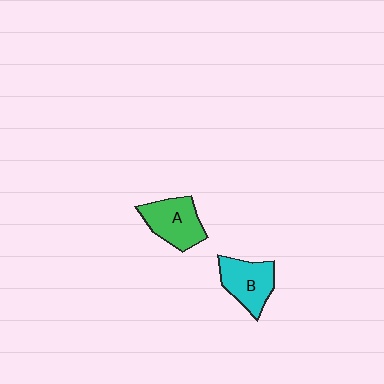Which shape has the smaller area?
Shape B (cyan).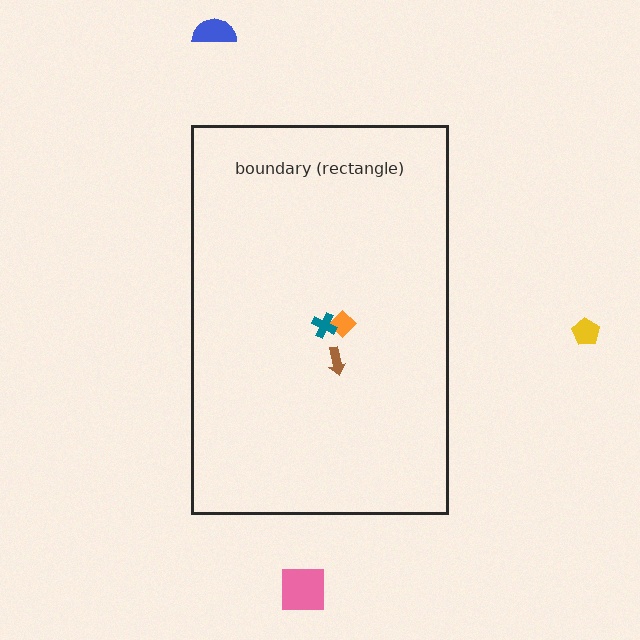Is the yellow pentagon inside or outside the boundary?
Outside.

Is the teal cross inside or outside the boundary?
Inside.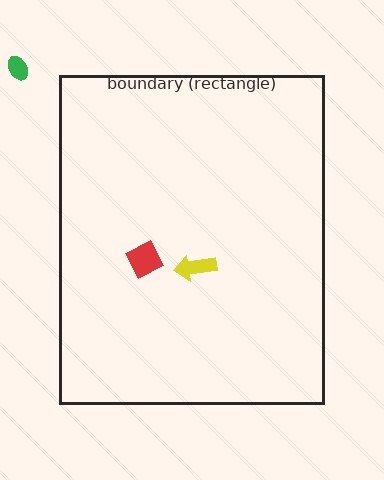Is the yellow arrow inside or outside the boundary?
Inside.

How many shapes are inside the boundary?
2 inside, 1 outside.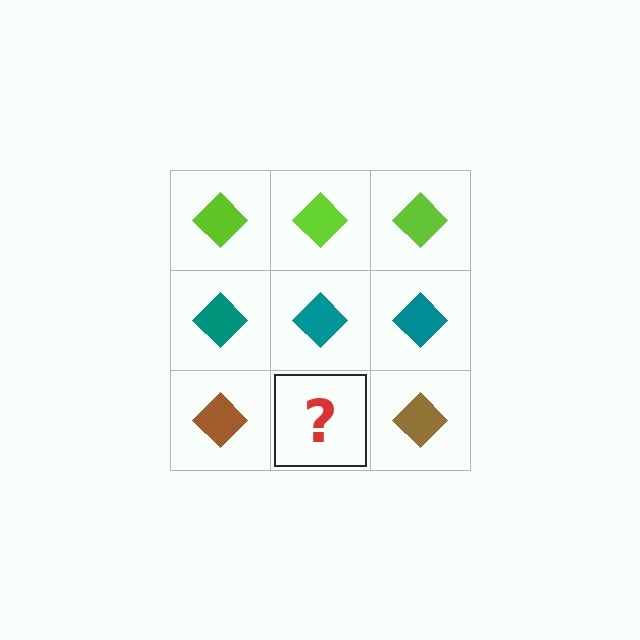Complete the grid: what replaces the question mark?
The question mark should be replaced with a brown diamond.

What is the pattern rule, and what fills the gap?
The rule is that each row has a consistent color. The gap should be filled with a brown diamond.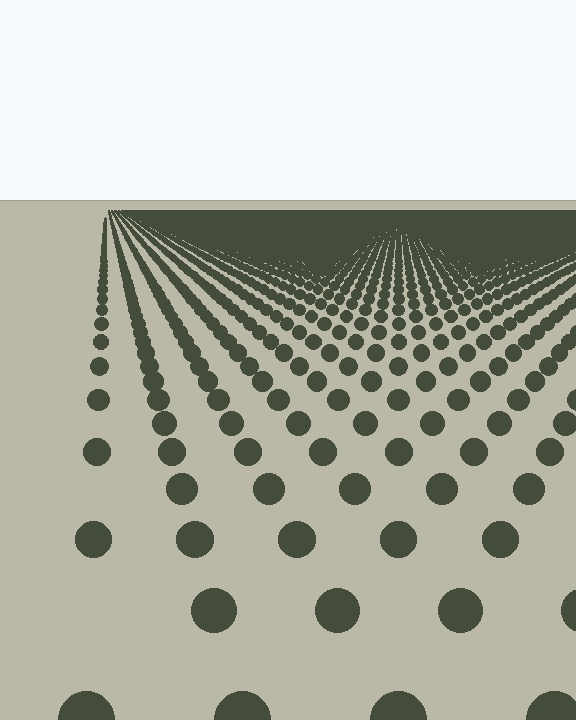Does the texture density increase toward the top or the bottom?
Density increases toward the top.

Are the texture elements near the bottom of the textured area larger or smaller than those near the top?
Larger. Near the bottom, elements are closer to the viewer and appear at a bigger on-screen size.